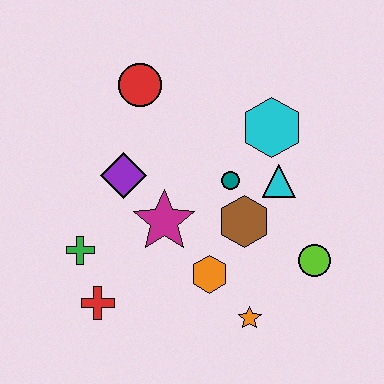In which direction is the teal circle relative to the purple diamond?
The teal circle is to the right of the purple diamond.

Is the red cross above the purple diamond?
No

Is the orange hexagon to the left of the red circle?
No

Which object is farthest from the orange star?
The red circle is farthest from the orange star.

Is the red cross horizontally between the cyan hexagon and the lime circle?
No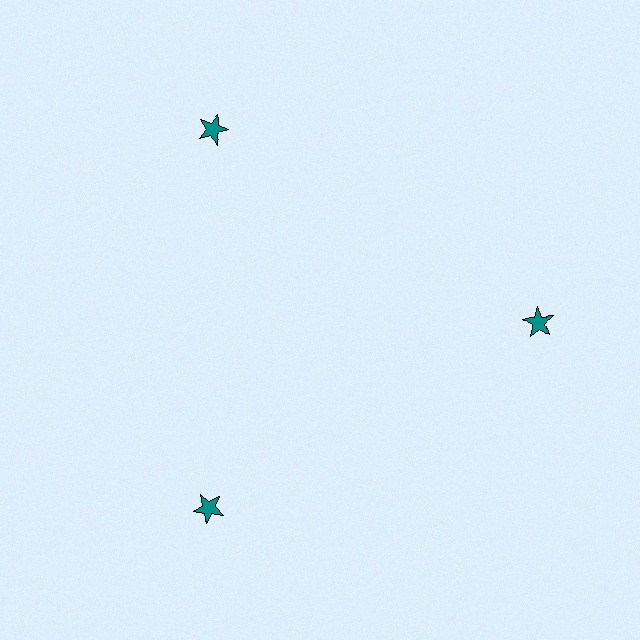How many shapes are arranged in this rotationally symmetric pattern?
There are 3 shapes, arranged in 3 groups of 1.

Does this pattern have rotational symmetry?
Yes, this pattern has 3-fold rotational symmetry. It looks the same after rotating 120 degrees around the center.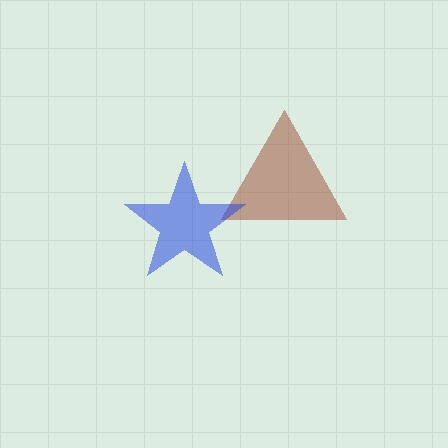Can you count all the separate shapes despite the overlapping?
Yes, there are 2 separate shapes.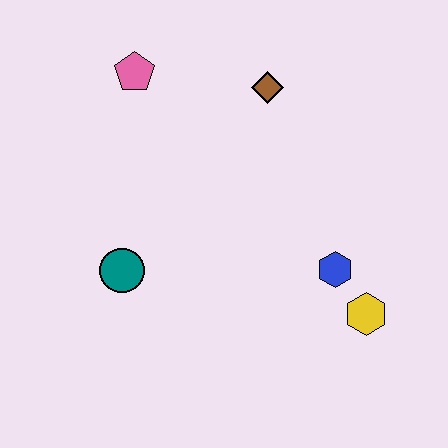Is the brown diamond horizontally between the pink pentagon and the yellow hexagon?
Yes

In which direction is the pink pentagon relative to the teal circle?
The pink pentagon is above the teal circle.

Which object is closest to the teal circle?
The pink pentagon is closest to the teal circle.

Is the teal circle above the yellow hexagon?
Yes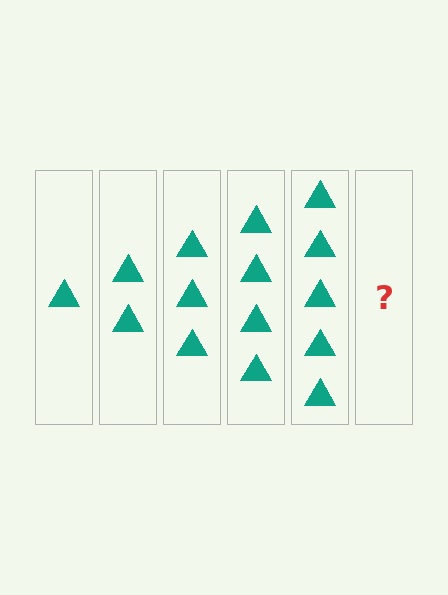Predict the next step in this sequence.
The next step is 6 triangles.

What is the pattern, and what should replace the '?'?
The pattern is that each step adds one more triangle. The '?' should be 6 triangles.